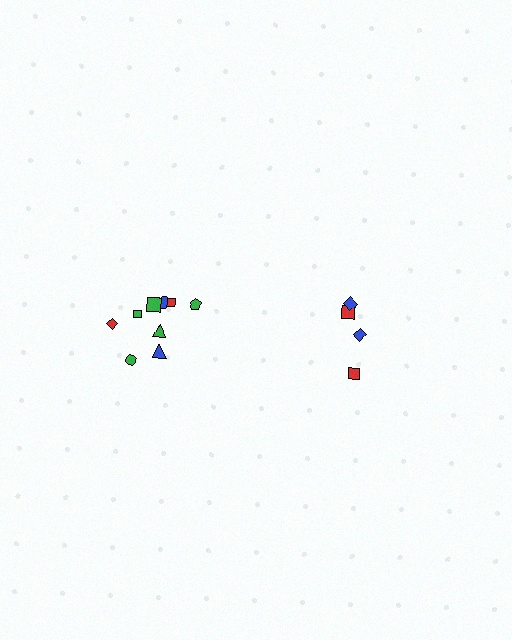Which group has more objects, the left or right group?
The left group.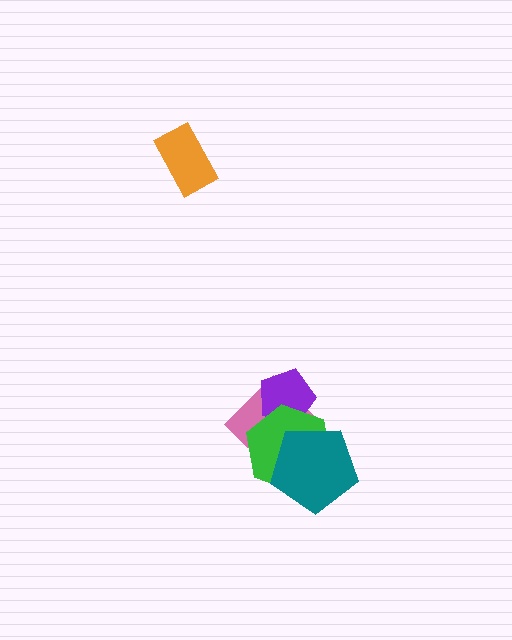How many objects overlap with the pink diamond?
3 objects overlap with the pink diamond.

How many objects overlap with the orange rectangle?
0 objects overlap with the orange rectangle.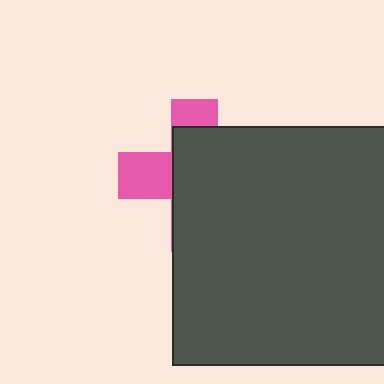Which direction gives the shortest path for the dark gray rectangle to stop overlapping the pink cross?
Moving right gives the shortest separation.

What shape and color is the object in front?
The object in front is a dark gray rectangle.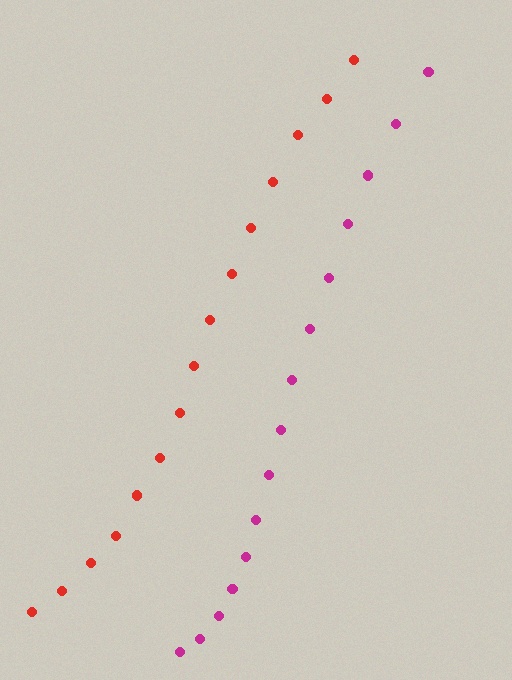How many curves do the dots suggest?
There are 2 distinct paths.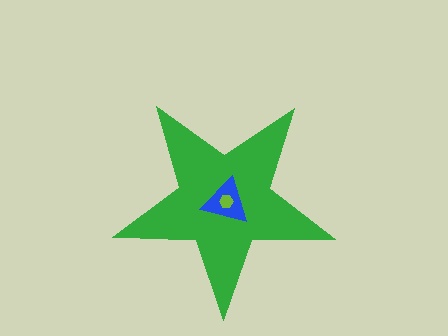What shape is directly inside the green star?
The blue triangle.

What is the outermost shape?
The green star.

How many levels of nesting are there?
3.